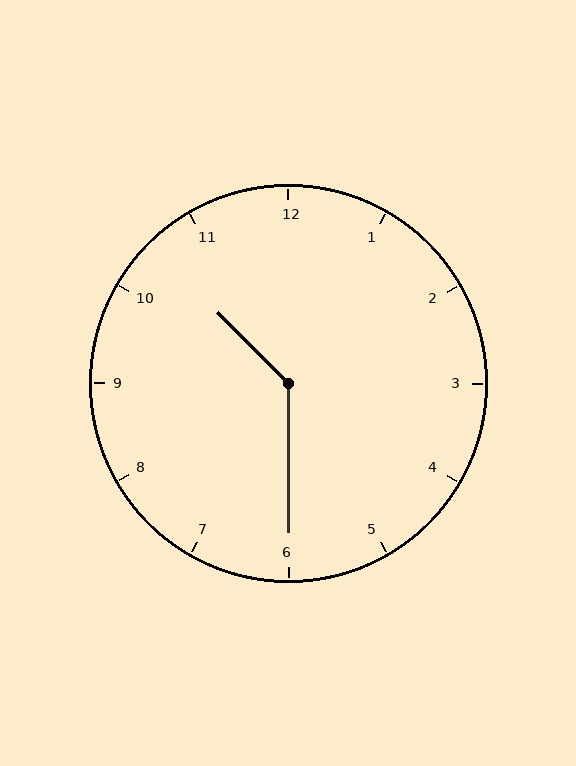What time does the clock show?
10:30.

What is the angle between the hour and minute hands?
Approximately 135 degrees.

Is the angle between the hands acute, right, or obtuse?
It is obtuse.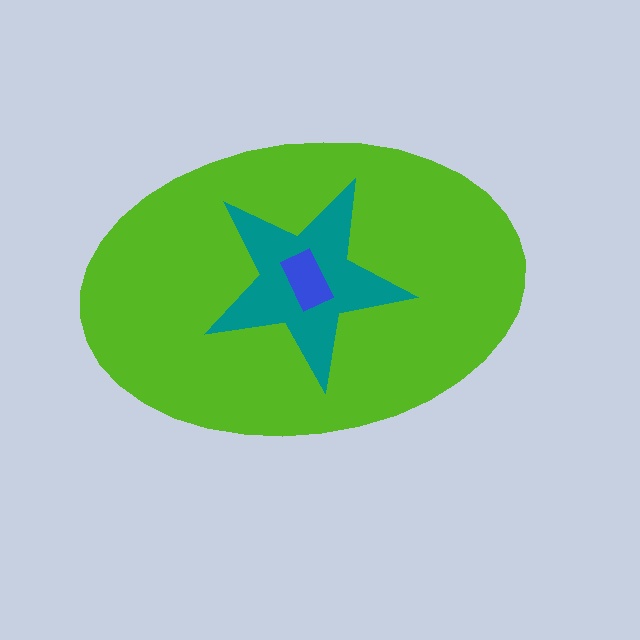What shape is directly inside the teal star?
The blue rectangle.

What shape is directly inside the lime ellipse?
The teal star.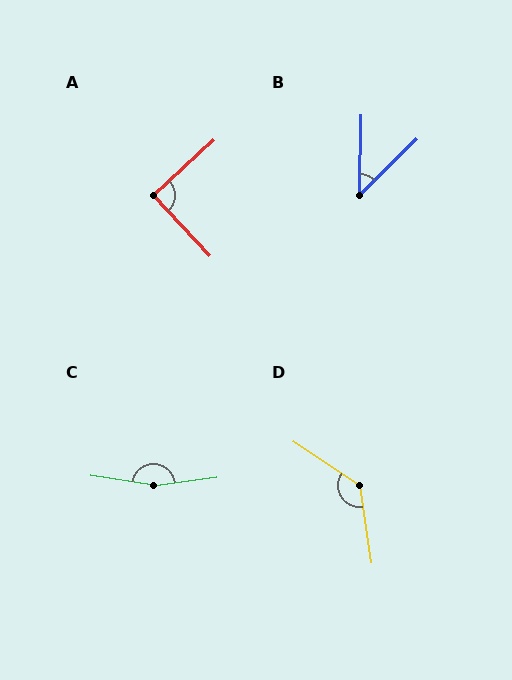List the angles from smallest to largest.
B (45°), A (89°), D (132°), C (163°).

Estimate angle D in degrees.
Approximately 132 degrees.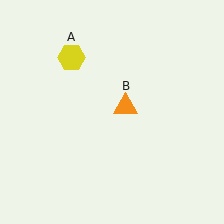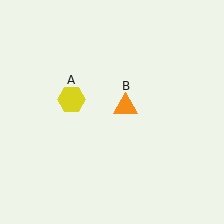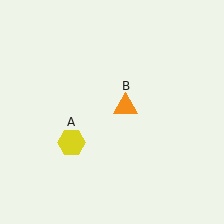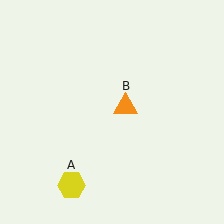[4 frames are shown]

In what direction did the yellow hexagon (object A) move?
The yellow hexagon (object A) moved down.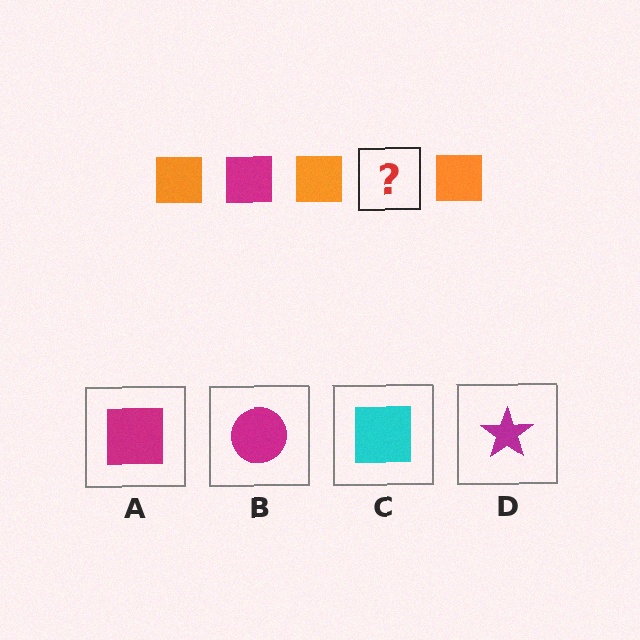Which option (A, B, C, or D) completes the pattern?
A.